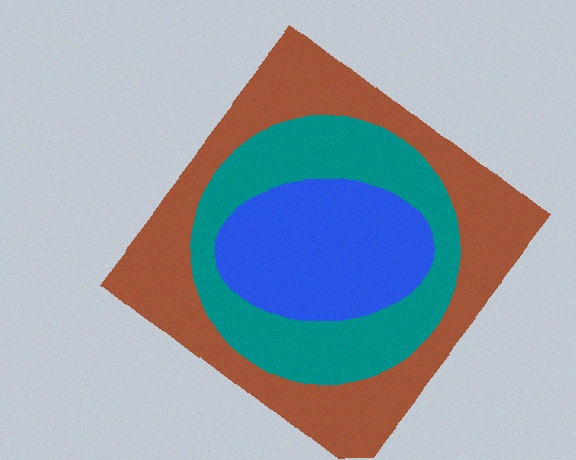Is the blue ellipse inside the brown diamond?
Yes.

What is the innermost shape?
The blue ellipse.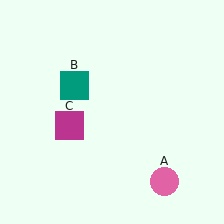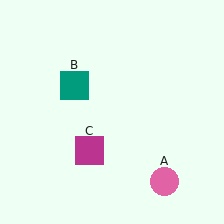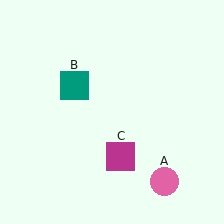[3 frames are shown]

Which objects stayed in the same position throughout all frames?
Pink circle (object A) and teal square (object B) remained stationary.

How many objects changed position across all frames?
1 object changed position: magenta square (object C).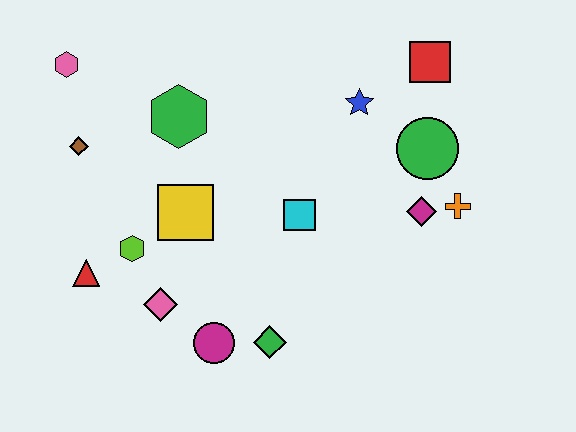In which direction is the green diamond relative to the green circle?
The green diamond is below the green circle.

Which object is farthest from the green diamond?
The pink hexagon is farthest from the green diamond.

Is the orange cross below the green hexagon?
Yes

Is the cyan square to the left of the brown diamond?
No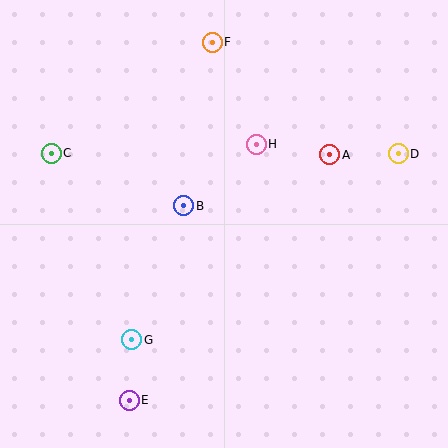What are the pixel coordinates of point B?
Point B is at (184, 206).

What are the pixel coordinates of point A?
Point A is at (330, 155).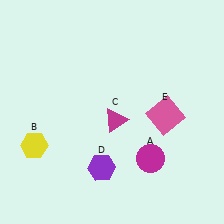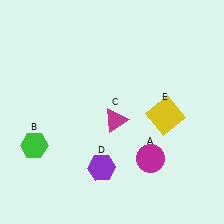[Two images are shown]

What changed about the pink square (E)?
In Image 1, E is pink. In Image 2, it changed to yellow.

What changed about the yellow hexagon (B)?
In Image 1, B is yellow. In Image 2, it changed to green.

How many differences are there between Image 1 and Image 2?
There are 2 differences between the two images.